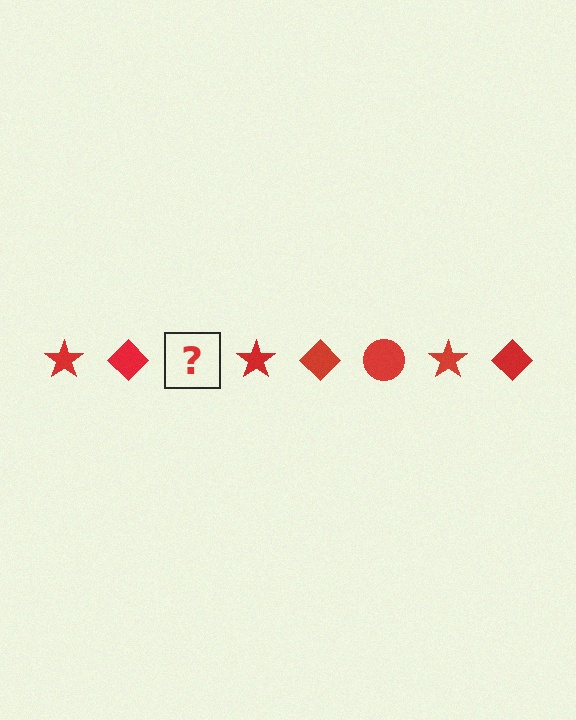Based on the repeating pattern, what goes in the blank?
The blank should be a red circle.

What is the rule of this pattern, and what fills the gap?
The rule is that the pattern cycles through star, diamond, circle shapes in red. The gap should be filled with a red circle.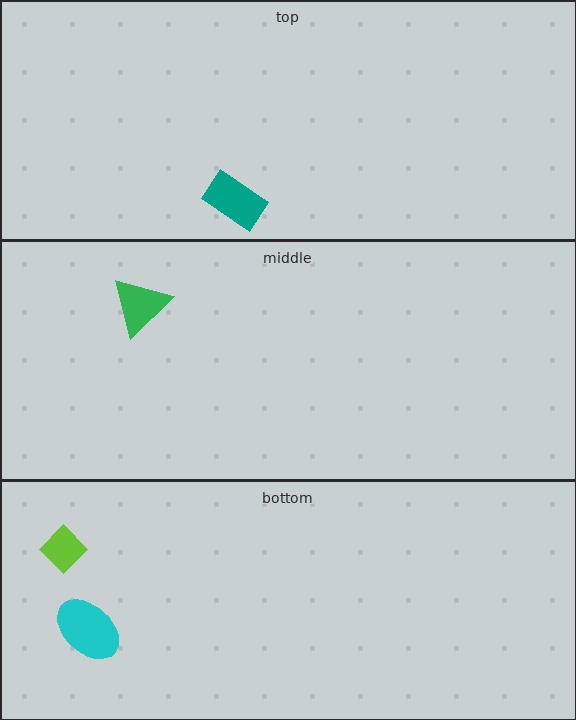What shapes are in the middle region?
The green triangle.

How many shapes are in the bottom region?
2.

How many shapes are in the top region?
1.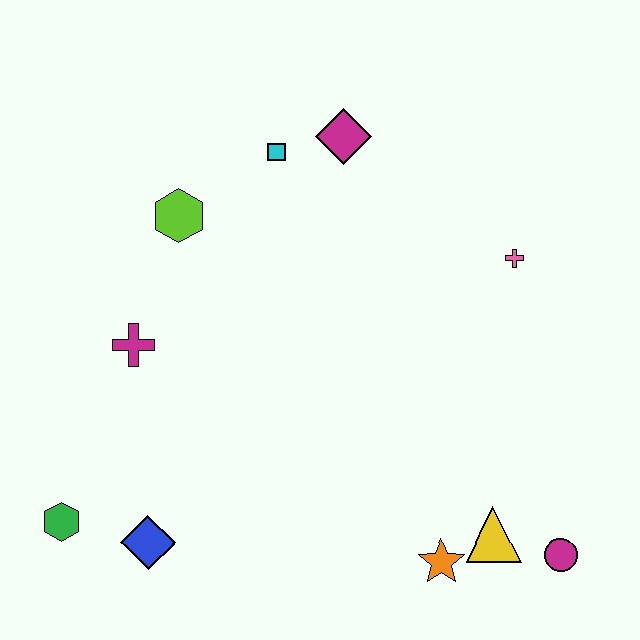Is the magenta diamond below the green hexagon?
No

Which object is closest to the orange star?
The yellow triangle is closest to the orange star.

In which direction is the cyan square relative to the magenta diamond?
The cyan square is to the left of the magenta diamond.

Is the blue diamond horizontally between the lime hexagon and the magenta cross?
Yes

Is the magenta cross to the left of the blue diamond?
Yes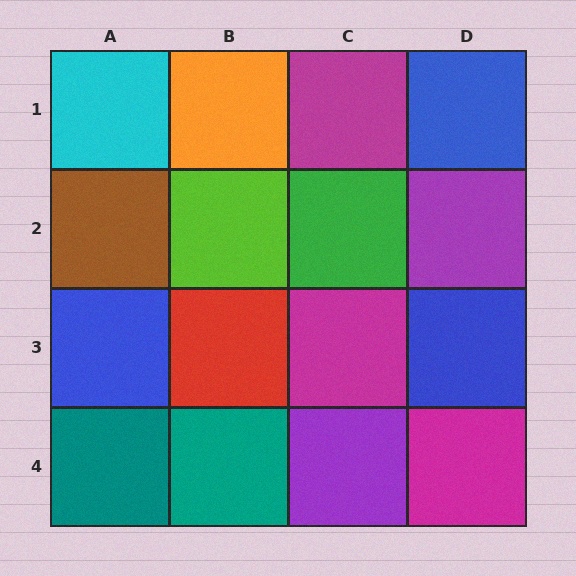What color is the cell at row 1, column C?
Magenta.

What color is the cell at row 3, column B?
Red.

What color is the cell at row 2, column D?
Purple.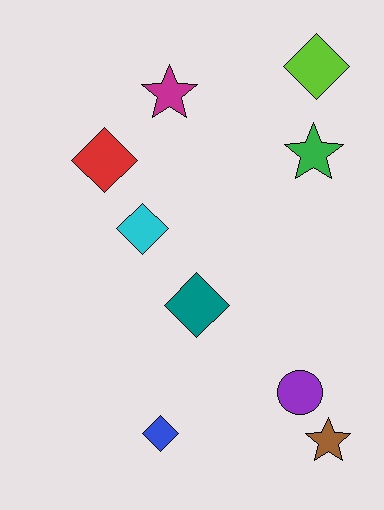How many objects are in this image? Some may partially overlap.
There are 9 objects.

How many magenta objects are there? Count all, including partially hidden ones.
There is 1 magenta object.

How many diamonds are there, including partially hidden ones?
There are 5 diamonds.